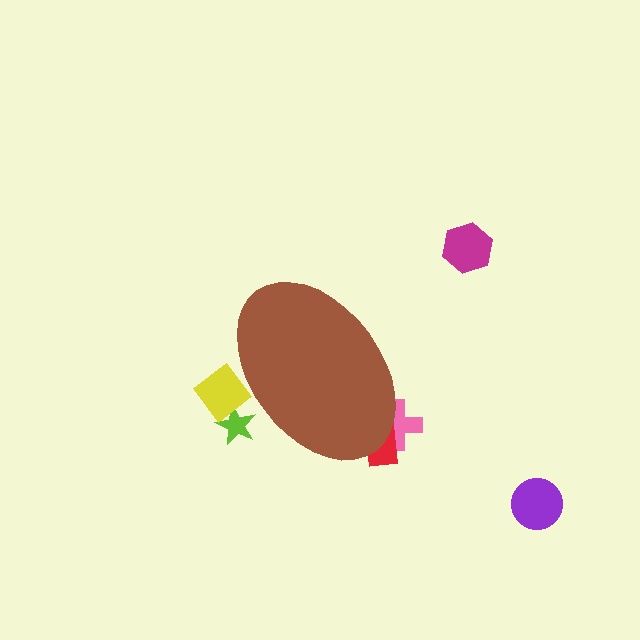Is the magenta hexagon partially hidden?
No, the magenta hexagon is fully visible.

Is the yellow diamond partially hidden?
Yes, the yellow diamond is partially hidden behind the brown ellipse.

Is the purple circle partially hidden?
No, the purple circle is fully visible.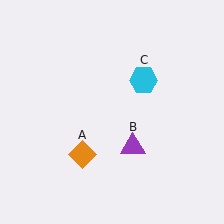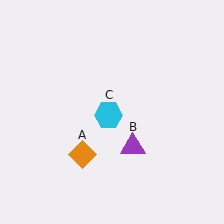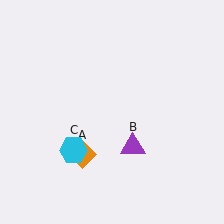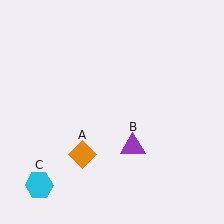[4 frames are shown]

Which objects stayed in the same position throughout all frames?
Orange diamond (object A) and purple triangle (object B) remained stationary.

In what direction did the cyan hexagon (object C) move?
The cyan hexagon (object C) moved down and to the left.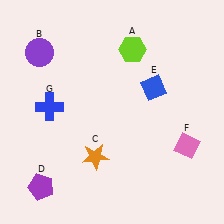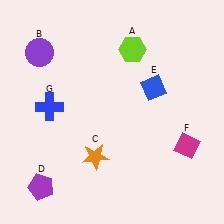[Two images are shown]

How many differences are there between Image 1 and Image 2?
There is 1 difference between the two images.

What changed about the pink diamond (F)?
In Image 1, F is pink. In Image 2, it changed to magenta.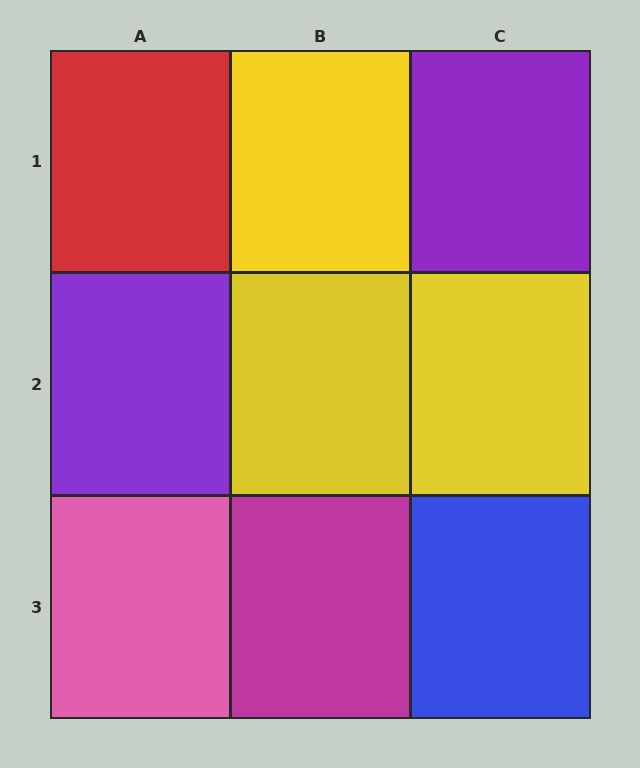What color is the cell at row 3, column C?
Blue.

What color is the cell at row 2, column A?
Purple.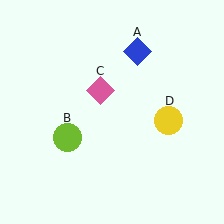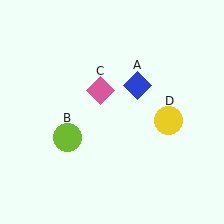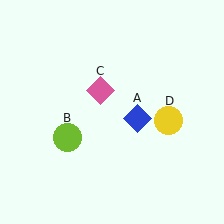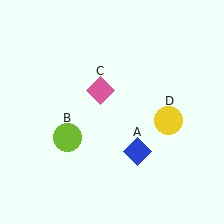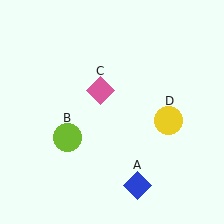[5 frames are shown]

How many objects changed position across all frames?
1 object changed position: blue diamond (object A).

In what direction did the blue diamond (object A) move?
The blue diamond (object A) moved down.